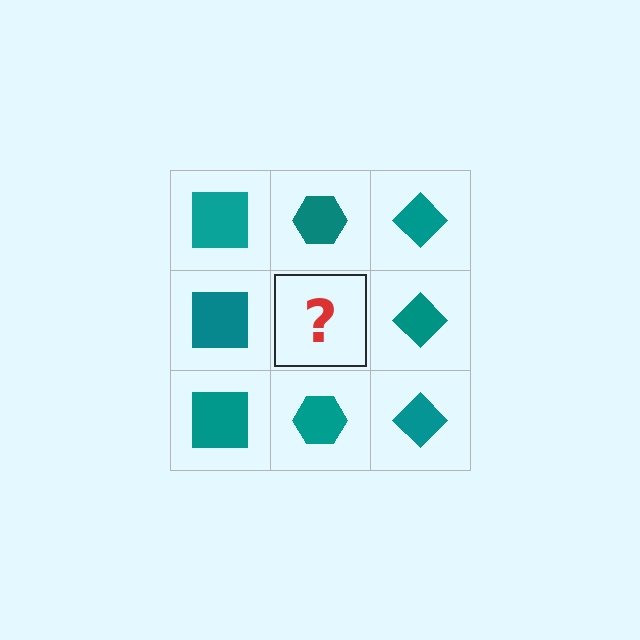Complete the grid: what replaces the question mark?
The question mark should be replaced with a teal hexagon.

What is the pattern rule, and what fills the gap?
The rule is that each column has a consistent shape. The gap should be filled with a teal hexagon.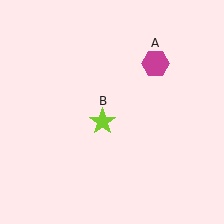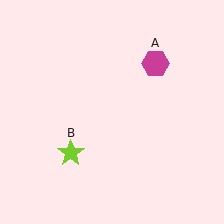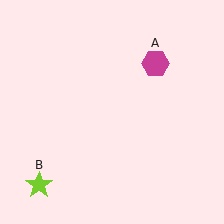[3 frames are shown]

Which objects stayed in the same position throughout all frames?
Magenta hexagon (object A) remained stationary.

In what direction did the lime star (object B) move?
The lime star (object B) moved down and to the left.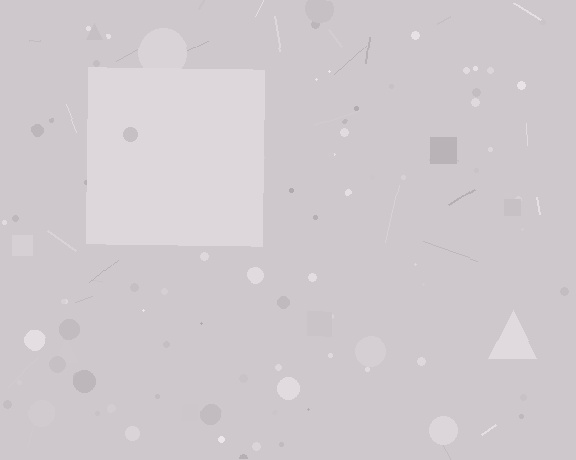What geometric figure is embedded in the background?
A square is embedded in the background.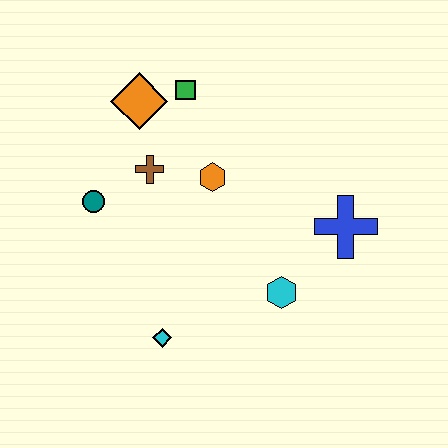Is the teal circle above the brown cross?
No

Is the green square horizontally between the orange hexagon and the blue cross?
No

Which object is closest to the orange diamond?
The green square is closest to the orange diamond.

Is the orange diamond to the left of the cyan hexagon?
Yes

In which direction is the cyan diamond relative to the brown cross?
The cyan diamond is below the brown cross.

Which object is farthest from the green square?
The cyan diamond is farthest from the green square.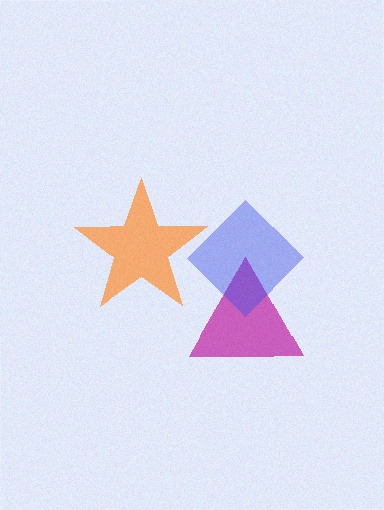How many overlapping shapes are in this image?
There are 3 overlapping shapes in the image.